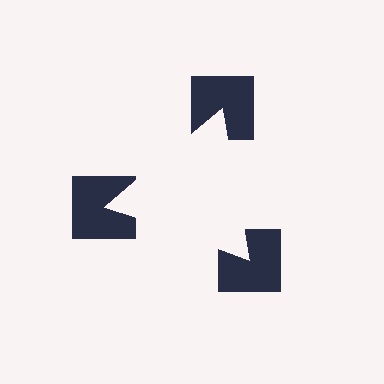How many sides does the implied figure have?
3 sides.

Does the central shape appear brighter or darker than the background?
It typically appears slightly brighter than the background, even though no actual brightness change is drawn.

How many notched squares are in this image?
There are 3 — one at each vertex of the illusory triangle.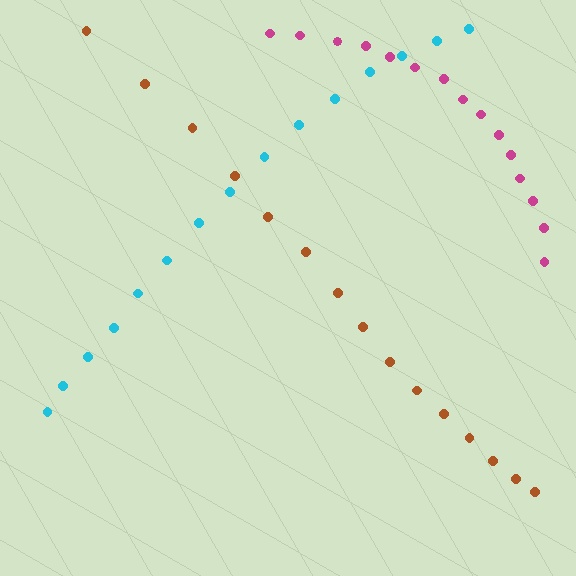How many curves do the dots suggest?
There are 3 distinct paths.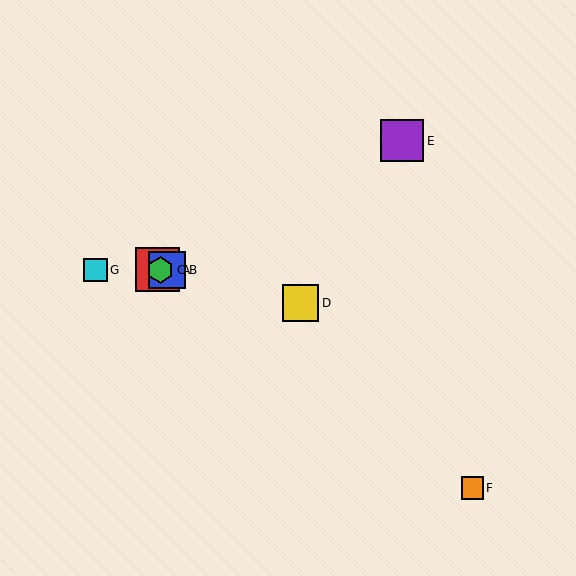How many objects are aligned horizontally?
4 objects (A, B, C, G) are aligned horizontally.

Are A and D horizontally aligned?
No, A is at y≈270 and D is at y≈303.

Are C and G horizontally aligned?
Yes, both are at y≈270.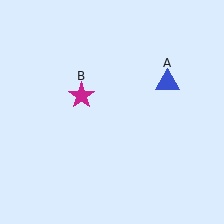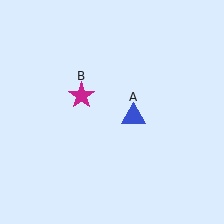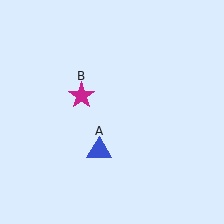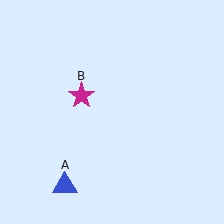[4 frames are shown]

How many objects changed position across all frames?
1 object changed position: blue triangle (object A).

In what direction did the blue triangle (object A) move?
The blue triangle (object A) moved down and to the left.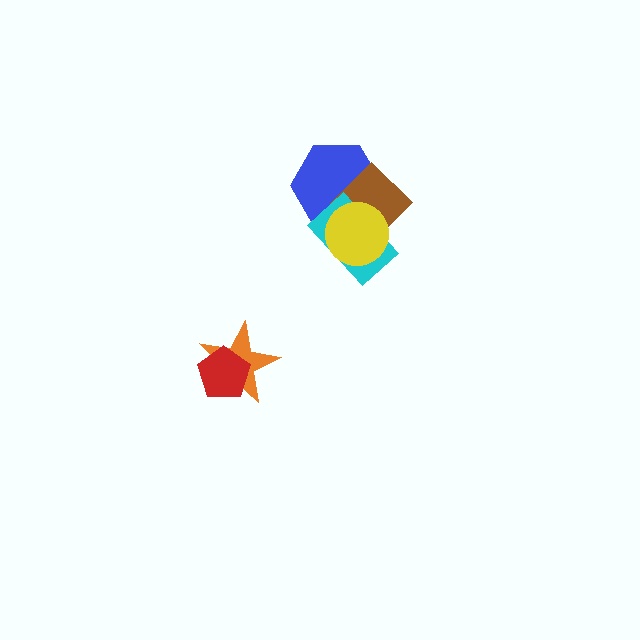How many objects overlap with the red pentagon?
1 object overlaps with the red pentagon.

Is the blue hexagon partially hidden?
Yes, it is partially covered by another shape.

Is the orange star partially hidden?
Yes, it is partially covered by another shape.